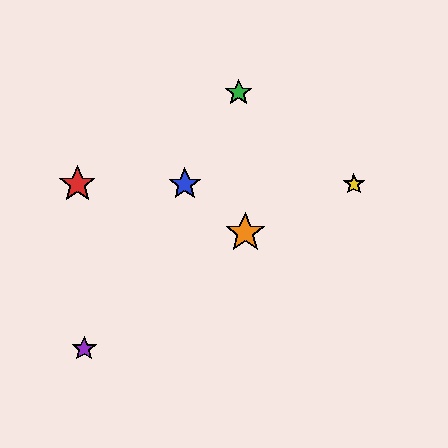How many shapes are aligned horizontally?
3 shapes (the red star, the blue star, the yellow star) are aligned horizontally.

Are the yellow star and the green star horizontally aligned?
No, the yellow star is at y≈184 and the green star is at y≈93.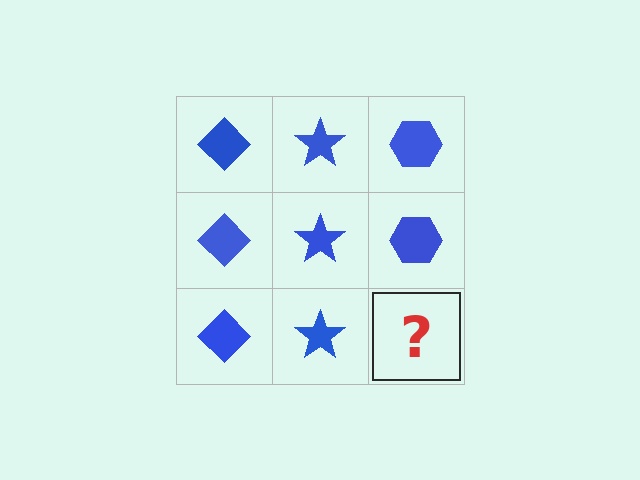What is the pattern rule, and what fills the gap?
The rule is that each column has a consistent shape. The gap should be filled with a blue hexagon.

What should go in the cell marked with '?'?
The missing cell should contain a blue hexagon.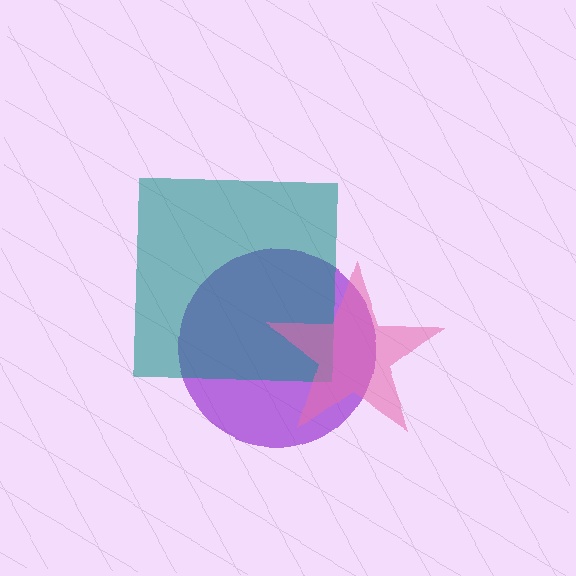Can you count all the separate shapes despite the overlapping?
Yes, there are 3 separate shapes.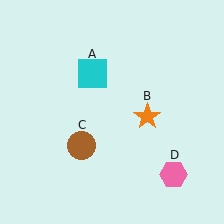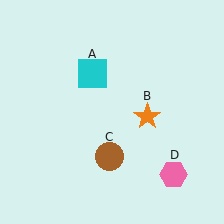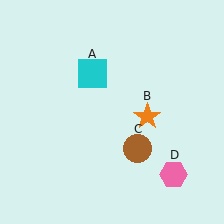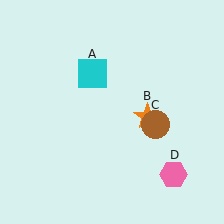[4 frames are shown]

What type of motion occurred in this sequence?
The brown circle (object C) rotated counterclockwise around the center of the scene.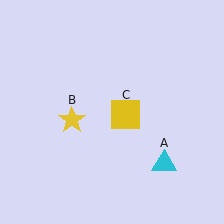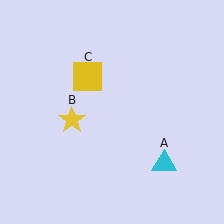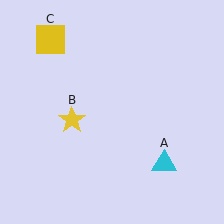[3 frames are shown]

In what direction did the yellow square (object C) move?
The yellow square (object C) moved up and to the left.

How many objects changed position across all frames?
1 object changed position: yellow square (object C).